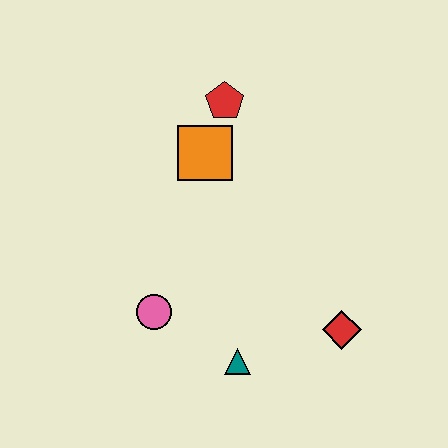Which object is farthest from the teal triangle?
The red pentagon is farthest from the teal triangle.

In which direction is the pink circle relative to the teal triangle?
The pink circle is to the left of the teal triangle.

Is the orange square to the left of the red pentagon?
Yes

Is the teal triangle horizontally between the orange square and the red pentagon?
No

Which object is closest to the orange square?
The red pentagon is closest to the orange square.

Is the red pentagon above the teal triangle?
Yes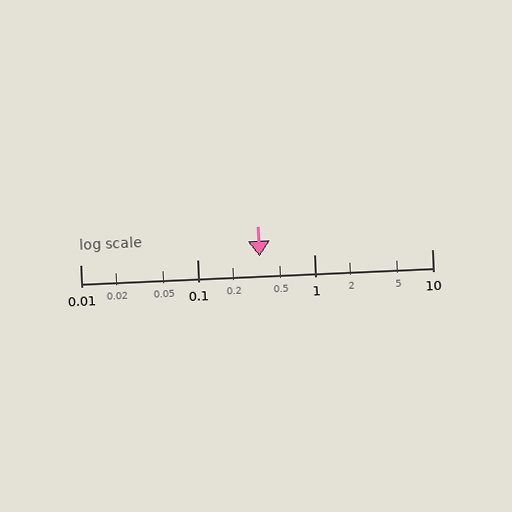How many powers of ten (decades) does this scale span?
The scale spans 3 decades, from 0.01 to 10.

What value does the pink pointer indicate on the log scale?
The pointer indicates approximately 0.34.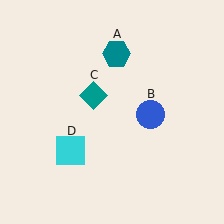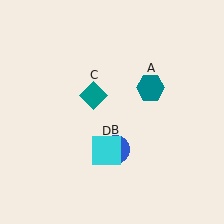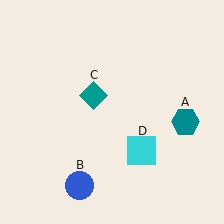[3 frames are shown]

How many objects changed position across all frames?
3 objects changed position: teal hexagon (object A), blue circle (object B), cyan square (object D).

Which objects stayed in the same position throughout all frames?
Teal diamond (object C) remained stationary.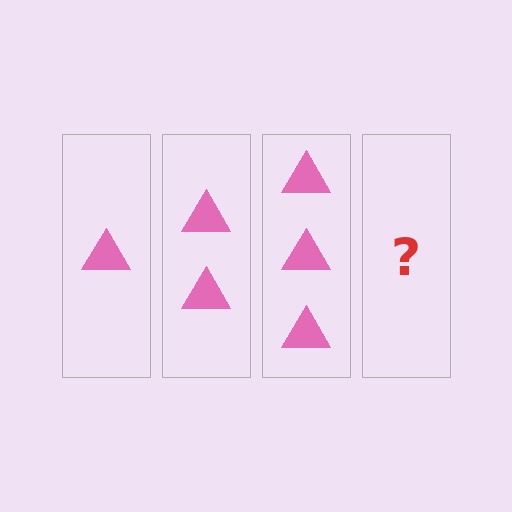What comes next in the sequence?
The next element should be 4 triangles.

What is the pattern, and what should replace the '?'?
The pattern is that each step adds one more triangle. The '?' should be 4 triangles.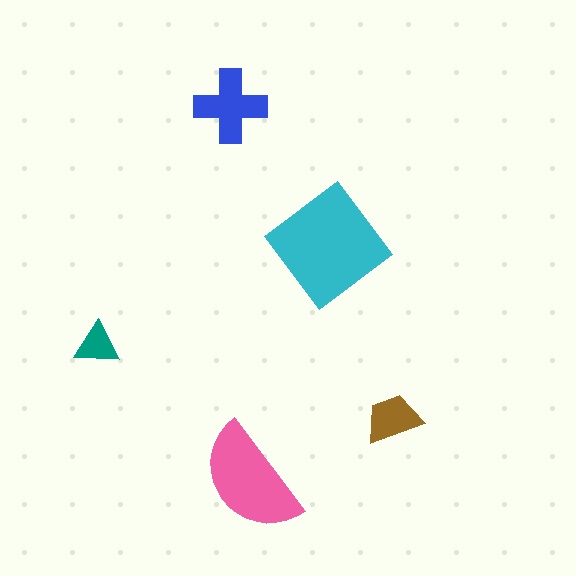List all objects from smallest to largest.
The teal triangle, the brown trapezoid, the blue cross, the pink semicircle, the cyan diamond.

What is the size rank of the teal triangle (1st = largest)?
5th.